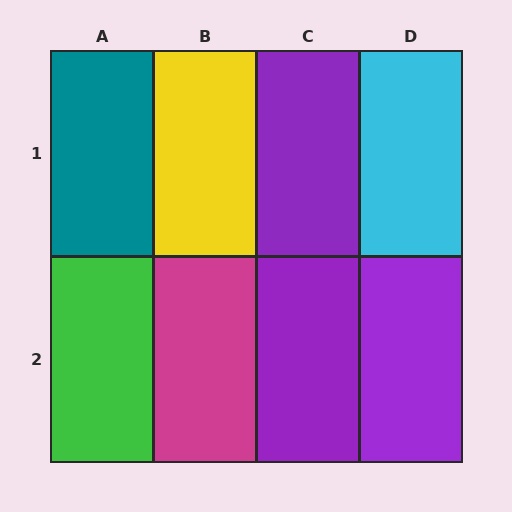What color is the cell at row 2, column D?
Purple.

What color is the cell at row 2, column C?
Purple.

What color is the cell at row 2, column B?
Magenta.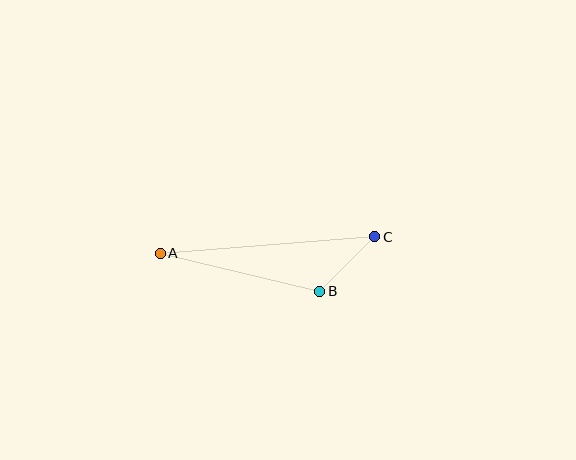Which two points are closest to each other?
Points B and C are closest to each other.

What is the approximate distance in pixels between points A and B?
The distance between A and B is approximately 164 pixels.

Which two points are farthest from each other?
Points A and C are farthest from each other.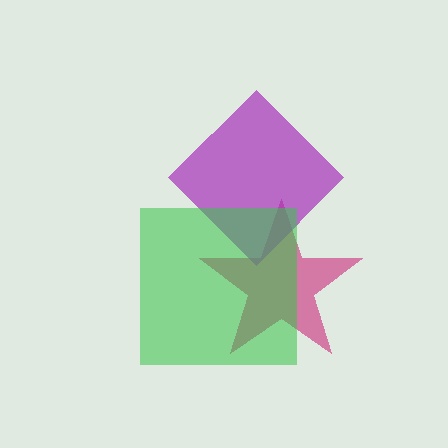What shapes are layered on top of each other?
The layered shapes are: a magenta star, a purple diamond, a green square.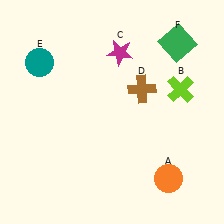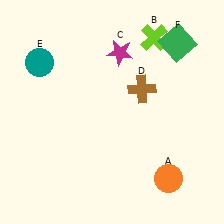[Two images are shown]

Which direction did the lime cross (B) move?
The lime cross (B) moved up.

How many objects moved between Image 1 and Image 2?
1 object moved between the two images.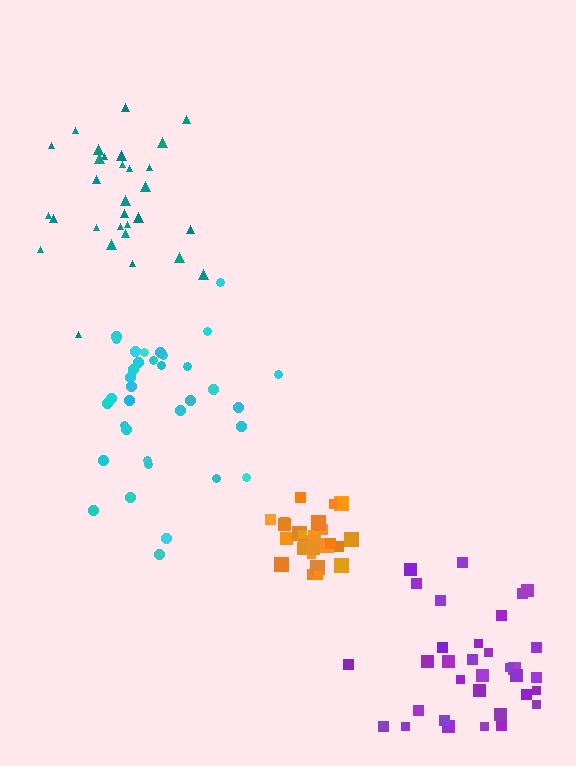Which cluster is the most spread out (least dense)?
Purple.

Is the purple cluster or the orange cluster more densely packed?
Orange.